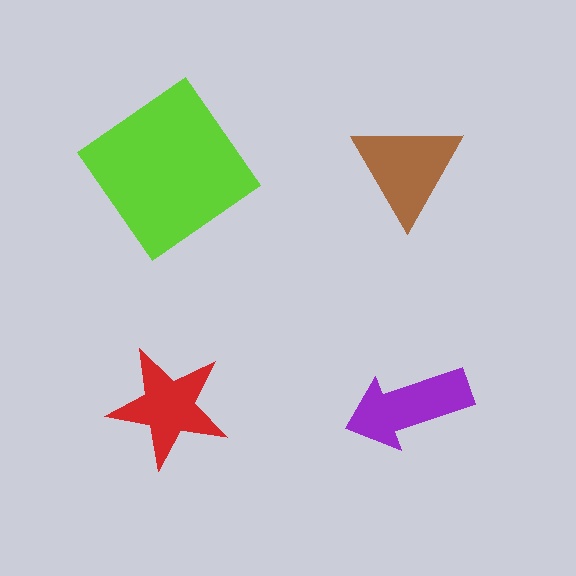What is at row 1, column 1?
A lime diamond.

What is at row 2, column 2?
A purple arrow.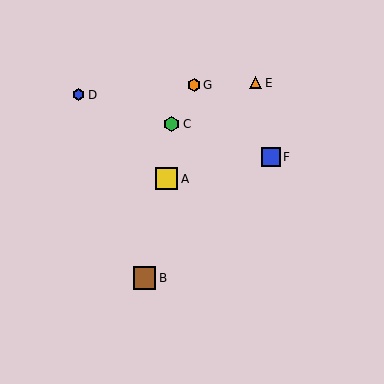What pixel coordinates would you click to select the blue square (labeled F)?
Click at (271, 157) to select the blue square F.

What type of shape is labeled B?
Shape B is a brown square.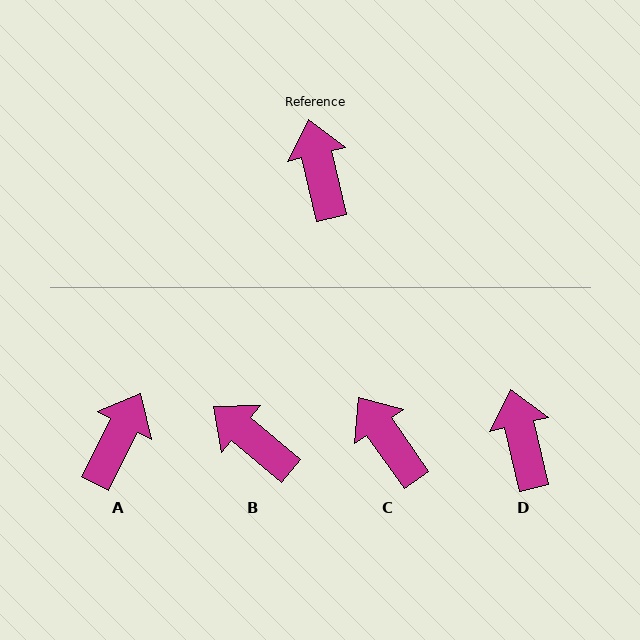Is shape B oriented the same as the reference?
No, it is off by about 37 degrees.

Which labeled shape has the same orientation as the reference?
D.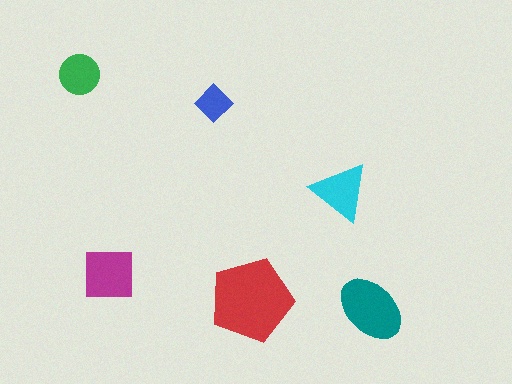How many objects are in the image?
There are 6 objects in the image.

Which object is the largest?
The red pentagon.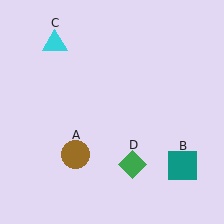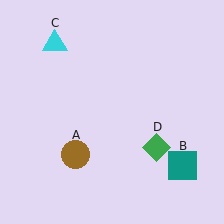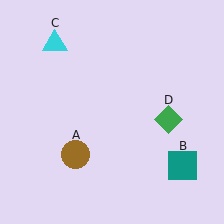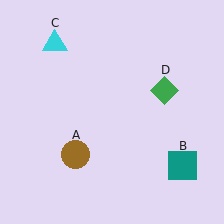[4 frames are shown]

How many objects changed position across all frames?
1 object changed position: green diamond (object D).